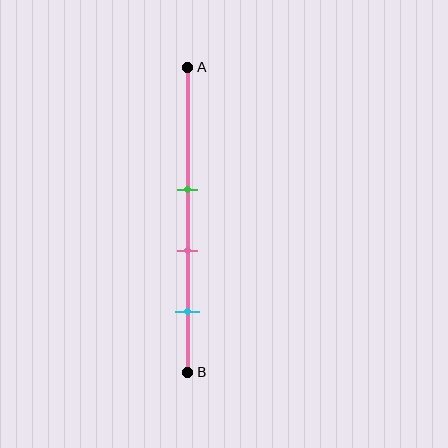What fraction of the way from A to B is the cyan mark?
The cyan mark is approximately 80% (0.8) of the way from A to B.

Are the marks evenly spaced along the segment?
Yes, the marks are approximately evenly spaced.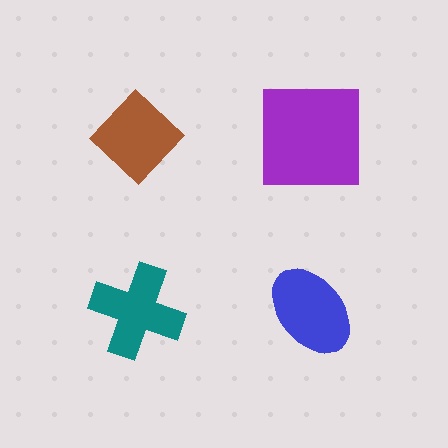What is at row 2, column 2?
A blue ellipse.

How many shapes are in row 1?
2 shapes.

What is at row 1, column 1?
A brown diamond.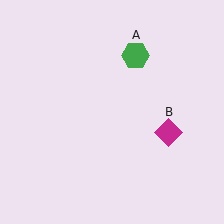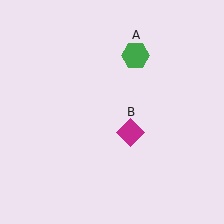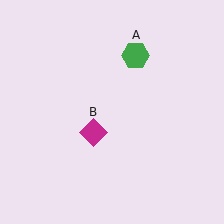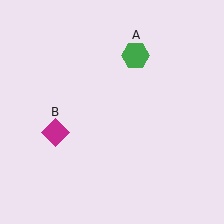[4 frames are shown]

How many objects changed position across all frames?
1 object changed position: magenta diamond (object B).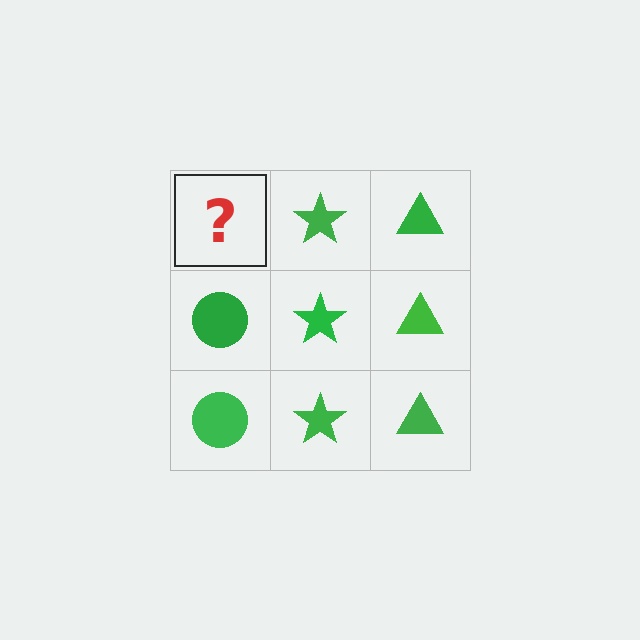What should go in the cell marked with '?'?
The missing cell should contain a green circle.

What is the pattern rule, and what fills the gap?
The rule is that each column has a consistent shape. The gap should be filled with a green circle.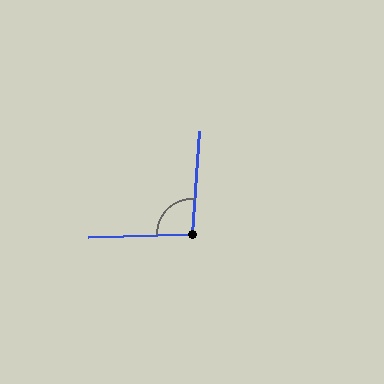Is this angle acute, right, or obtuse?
It is obtuse.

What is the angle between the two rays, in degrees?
Approximately 95 degrees.